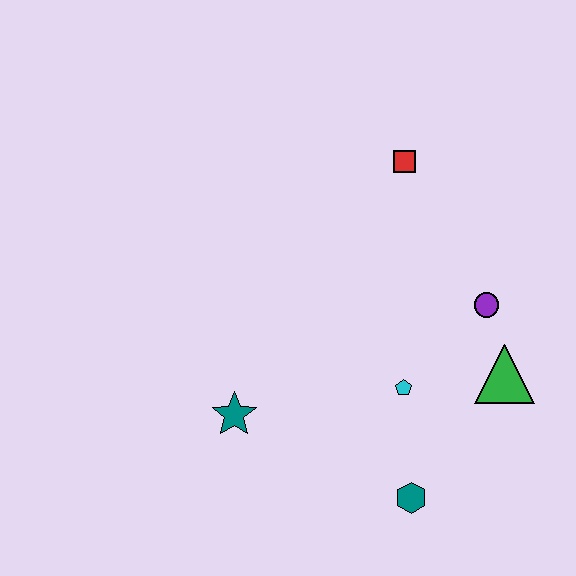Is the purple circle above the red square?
No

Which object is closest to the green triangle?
The purple circle is closest to the green triangle.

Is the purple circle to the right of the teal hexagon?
Yes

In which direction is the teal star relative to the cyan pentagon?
The teal star is to the left of the cyan pentagon.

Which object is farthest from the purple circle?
The teal star is farthest from the purple circle.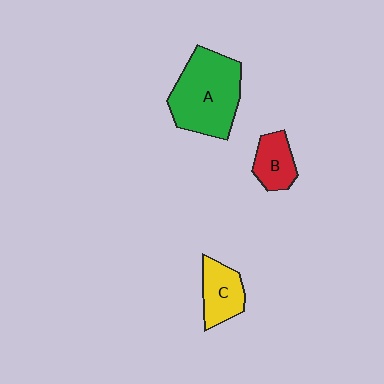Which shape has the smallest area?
Shape B (red).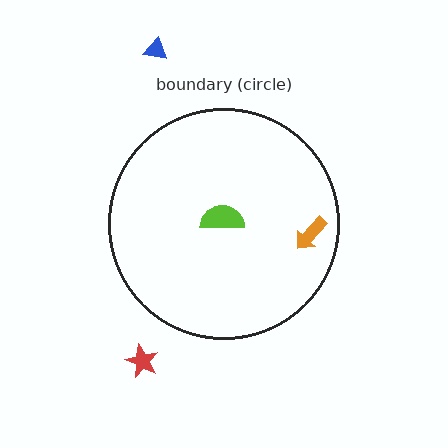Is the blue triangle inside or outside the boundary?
Outside.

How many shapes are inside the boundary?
2 inside, 2 outside.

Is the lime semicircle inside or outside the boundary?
Inside.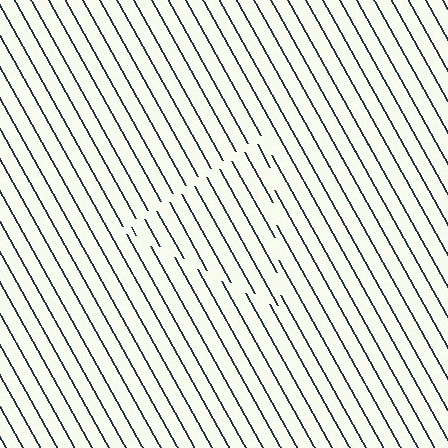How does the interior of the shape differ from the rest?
The interior of the shape contains the same grating, shifted by half a period — the contour is defined by the phase discontinuity where line-ends from the inner and outer gratings abut.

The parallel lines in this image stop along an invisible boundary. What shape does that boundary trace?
An illusory triangle. The interior of the shape contains the same grating, shifted by half a period — the contour is defined by the phase discontinuity where line-ends from the inner and outer gratings abut.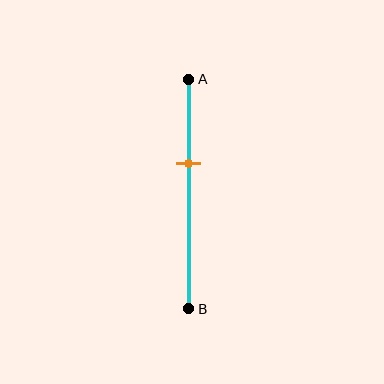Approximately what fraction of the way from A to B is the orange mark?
The orange mark is approximately 35% of the way from A to B.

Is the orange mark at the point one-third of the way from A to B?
No, the mark is at about 35% from A, not at the 33% one-third point.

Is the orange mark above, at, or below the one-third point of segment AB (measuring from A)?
The orange mark is below the one-third point of segment AB.